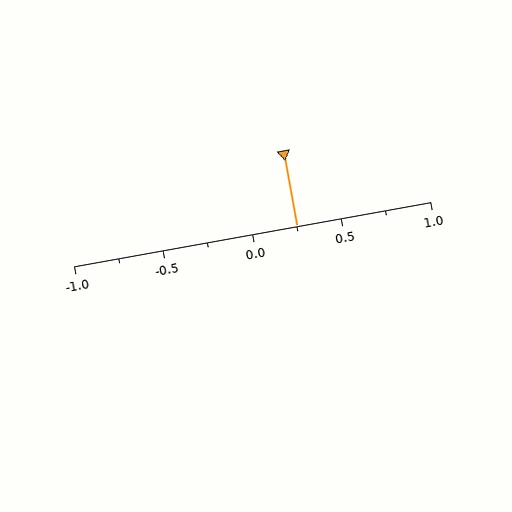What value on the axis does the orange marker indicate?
The marker indicates approximately 0.25.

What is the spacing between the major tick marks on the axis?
The major ticks are spaced 0.5 apart.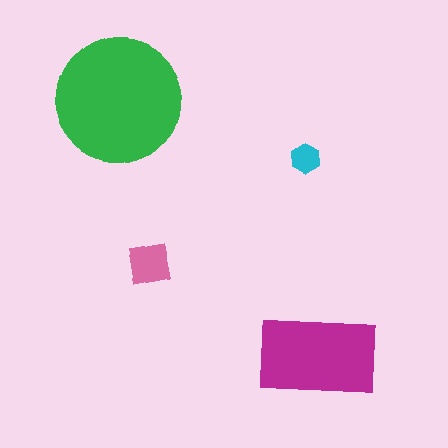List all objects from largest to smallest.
The green circle, the magenta rectangle, the pink square, the cyan hexagon.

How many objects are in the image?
There are 4 objects in the image.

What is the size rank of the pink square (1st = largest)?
3rd.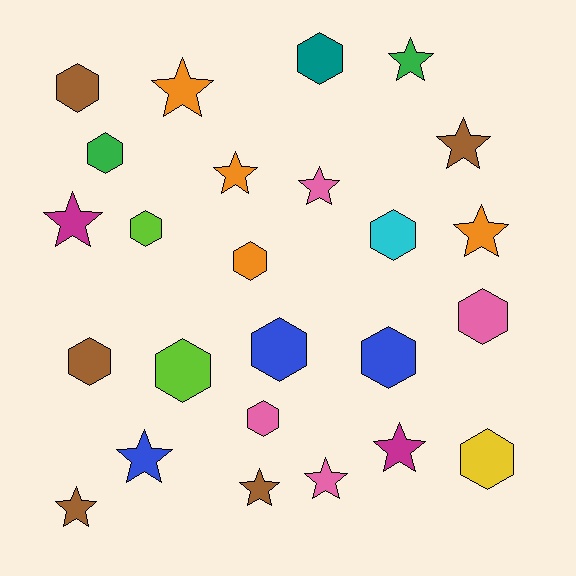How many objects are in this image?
There are 25 objects.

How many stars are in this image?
There are 12 stars.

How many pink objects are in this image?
There are 4 pink objects.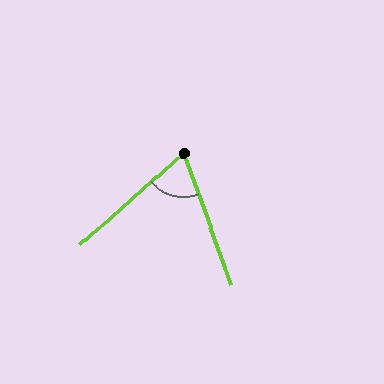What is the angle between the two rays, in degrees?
Approximately 68 degrees.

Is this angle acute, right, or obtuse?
It is acute.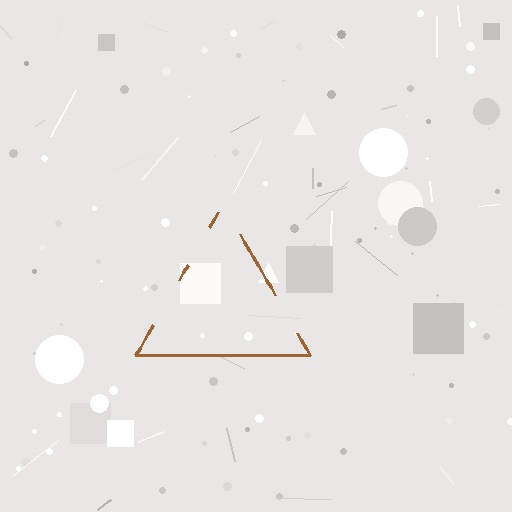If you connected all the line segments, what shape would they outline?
They would outline a triangle.